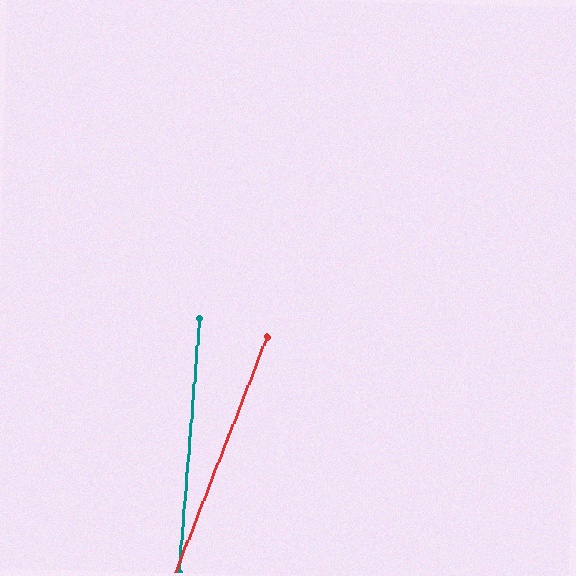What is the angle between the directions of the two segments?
Approximately 17 degrees.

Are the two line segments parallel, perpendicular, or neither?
Neither parallel nor perpendicular — they differ by about 17°.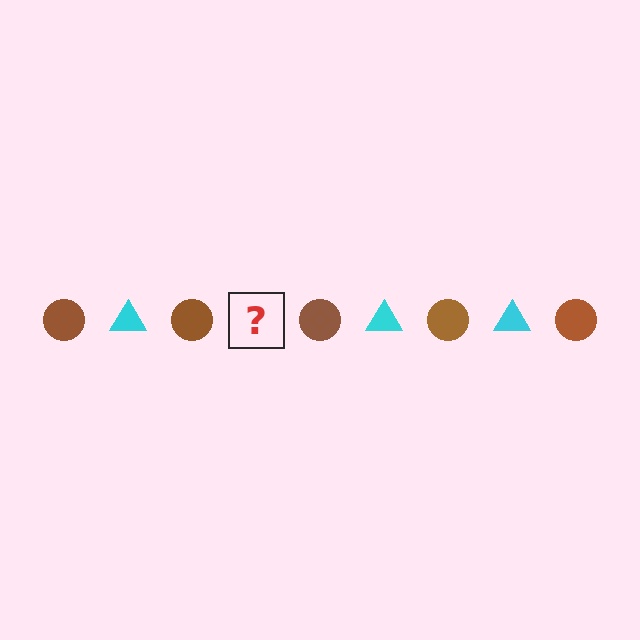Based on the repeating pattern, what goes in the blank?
The blank should be a cyan triangle.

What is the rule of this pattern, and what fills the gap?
The rule is that the pattern alternates between brown circle and cyan triangle. The gap should be filled with a cyan triangle.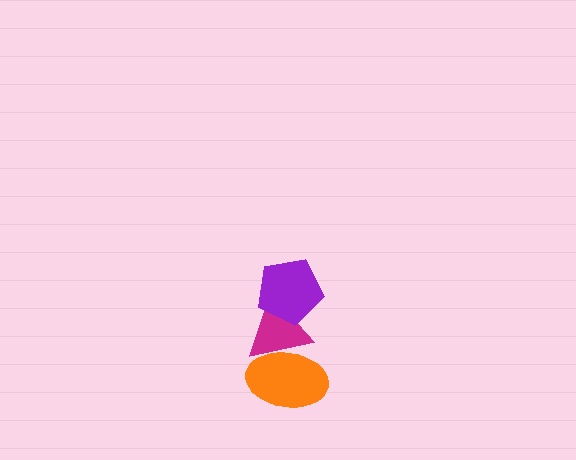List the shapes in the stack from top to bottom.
From top to bottom: the purple pentagon, the magenta triangle, the orange ellipse.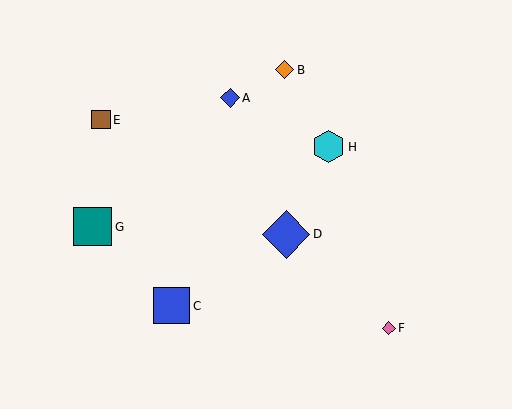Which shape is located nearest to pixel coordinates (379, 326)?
The pink diamond (labeled F) at (389, 328) is nearest to that location.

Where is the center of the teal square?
The center of the teal square is at (93, 227).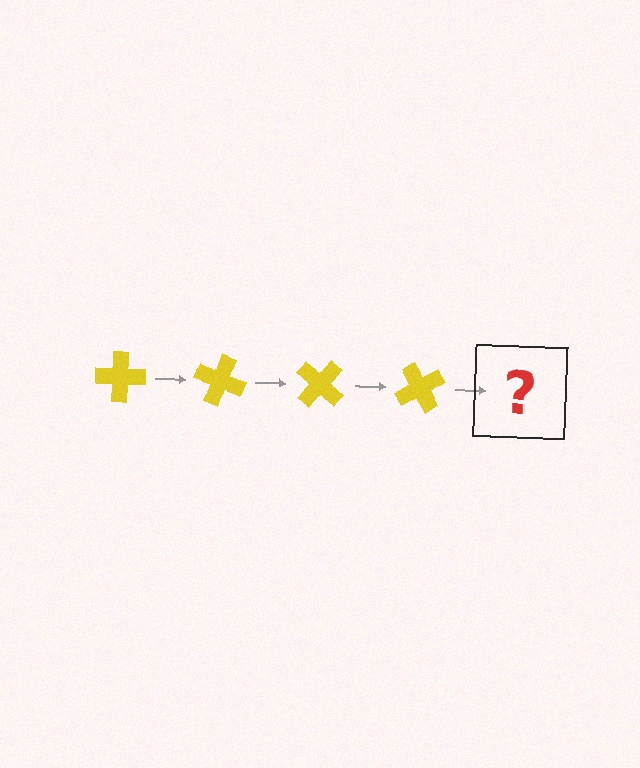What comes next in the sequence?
The next element should be a yellow cross rotated 80 degrees.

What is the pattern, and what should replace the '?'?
The pattern is that the cross rotates 20 degrees each step. The '?' should be a yellow cross rotated 80 degrees.